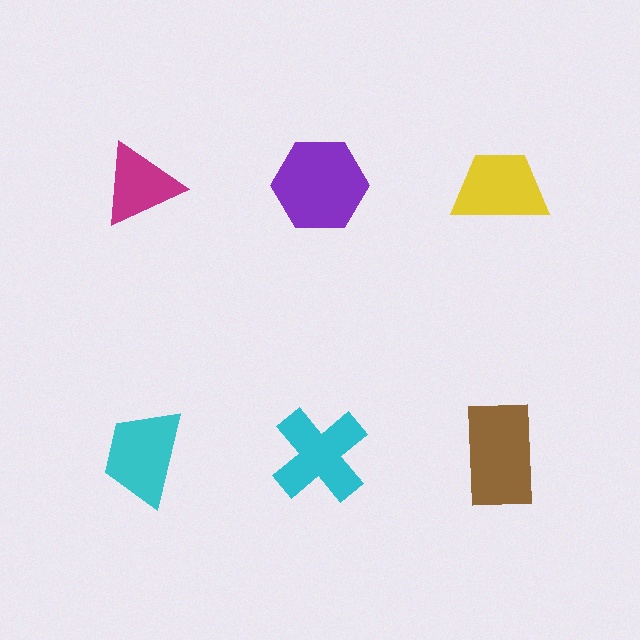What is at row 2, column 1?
A cyan trapezoid.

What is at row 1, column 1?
A magenta triangle.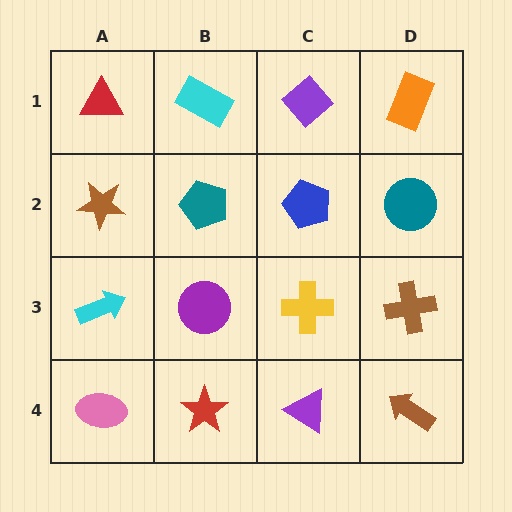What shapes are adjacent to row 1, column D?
A teal circle (row 2, column D), a purple diamond (row 1, column C).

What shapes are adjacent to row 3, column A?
A brown star (row 2, column A), a pink ellipse (row 4, column A), a purple circle (row 3, column B).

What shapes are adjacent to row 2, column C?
A purple diamond (row 1, column C), a yellow cross (row 3, column C), a teal pentagon (row 2, column B), a teal circle (row 2, column D).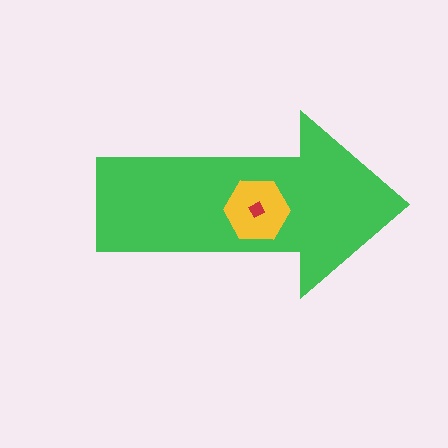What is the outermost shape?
The green arrow.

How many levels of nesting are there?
3.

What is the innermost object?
The red diamond.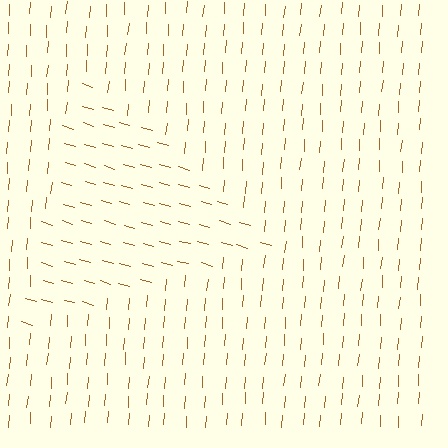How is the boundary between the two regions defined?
The boundary is defined purely by a change in line orientation (approximately 78 degrees difference). All lines are the same color and thickness.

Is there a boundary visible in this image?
Yes, there is a texture boundary formed by a change in line orientation.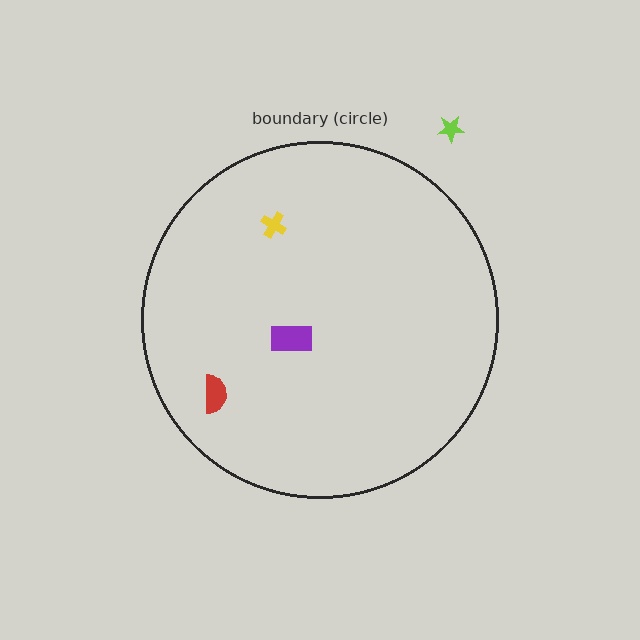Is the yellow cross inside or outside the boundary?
Inside.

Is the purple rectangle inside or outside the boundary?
Inside.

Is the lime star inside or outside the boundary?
Outside.